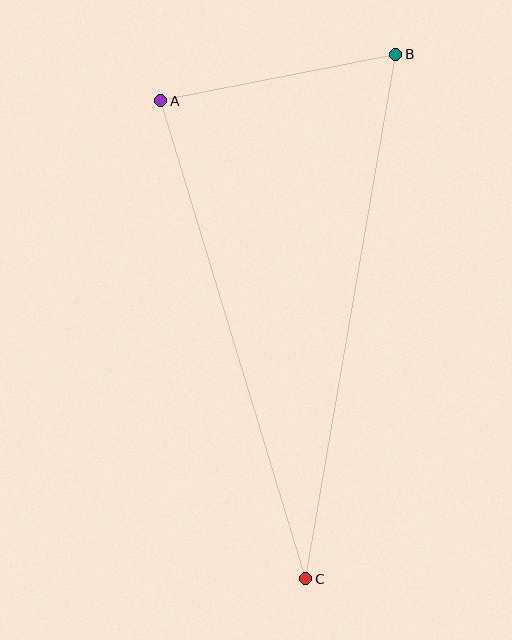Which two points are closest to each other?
Points A and B are closest to each other.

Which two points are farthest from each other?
Points B and C are farthest from each other.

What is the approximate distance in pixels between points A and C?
The distance between A and C is approximately 499 pixels.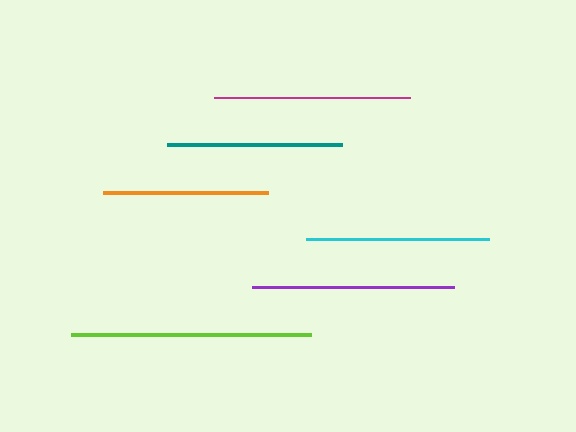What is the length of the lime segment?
The lime segment is approximately 240 pixels long.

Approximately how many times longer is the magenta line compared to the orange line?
The magenta line is approximately 1.2 times the length of the orange line.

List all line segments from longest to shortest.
From longest to shortest: lime, purple, magenta, cyan, teal, orange.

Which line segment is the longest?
The lime line is the longest at approximately 240 pixels.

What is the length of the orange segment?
The orange segment is approximately 165 pixels long.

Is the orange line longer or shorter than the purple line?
The purple line is longer than the orange line.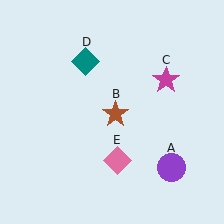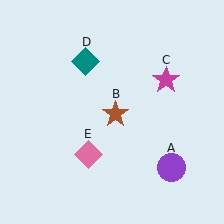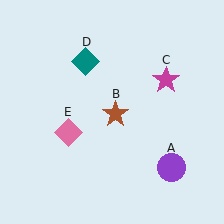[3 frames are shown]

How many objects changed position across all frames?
1 object changed position: pink diamond (object E).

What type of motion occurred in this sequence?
The pink diamond (object E) rotated clockwise around the center of the scene.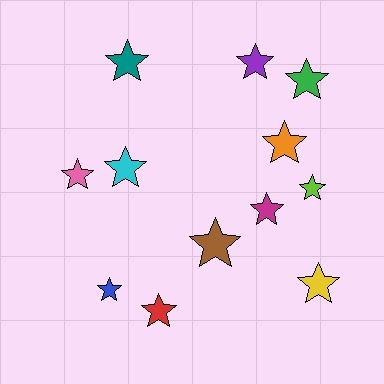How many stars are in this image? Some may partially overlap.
There are 12 stars.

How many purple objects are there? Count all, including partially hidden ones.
There is 1 purple object.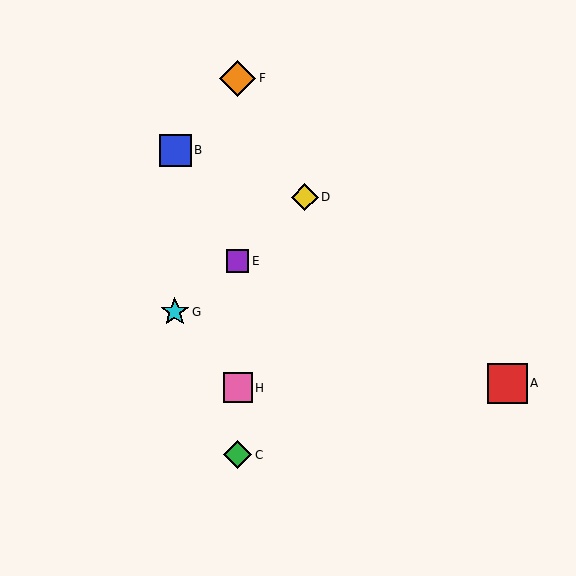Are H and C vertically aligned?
Yes, both are at x≈238.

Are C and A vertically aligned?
No, C is at x≈238 and A is at x≈507.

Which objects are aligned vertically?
Objects C, E, F, H are aligned vertically.